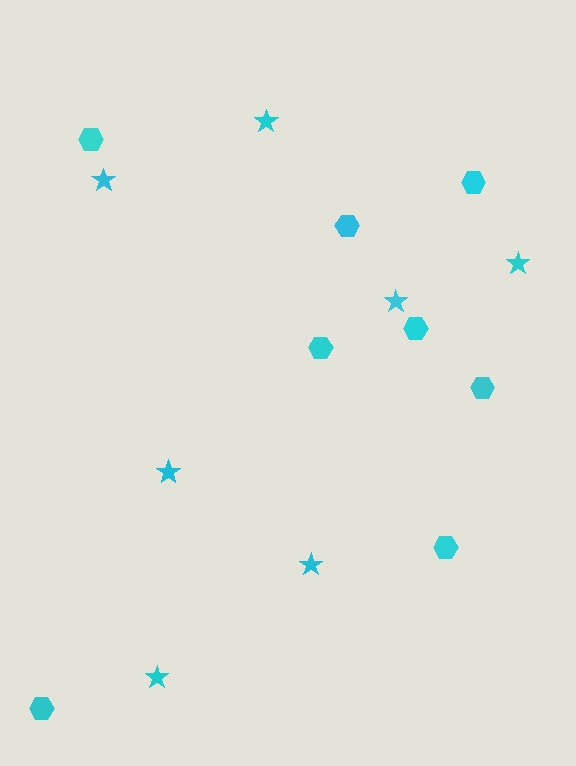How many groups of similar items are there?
There are 2 groups: one group of hexagons (8) and one group of stars (7).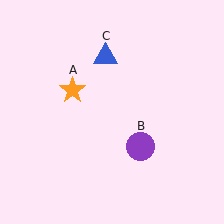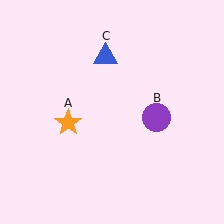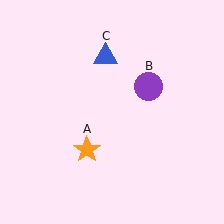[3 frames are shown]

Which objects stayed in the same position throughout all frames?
Blue triangle (object C) remained stationary.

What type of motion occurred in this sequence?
The orange star (object A), purple circle (object B) rotated counterclockwise around the center of the scene.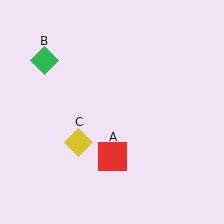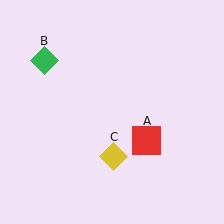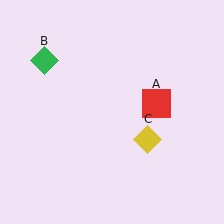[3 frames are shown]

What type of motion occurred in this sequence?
The red square (object A), yellow diamond (object C) rotated counterclockwise around the center of the scene.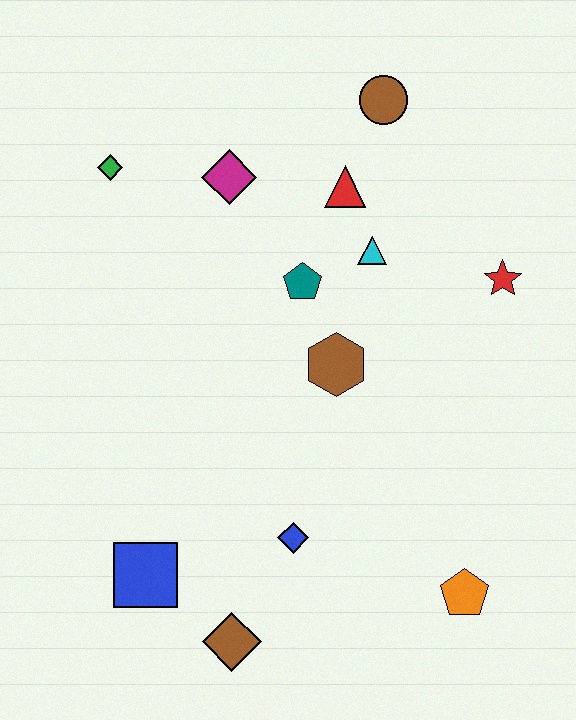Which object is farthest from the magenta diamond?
The orange pentagon is farthest from the magenta diamond.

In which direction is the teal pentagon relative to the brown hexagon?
The teal pentagon is above the brown hexagon.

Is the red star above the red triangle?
No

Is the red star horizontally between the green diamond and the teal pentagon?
No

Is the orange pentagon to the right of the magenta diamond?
Yes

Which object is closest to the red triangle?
The cyan triangle is closest to the red triangle.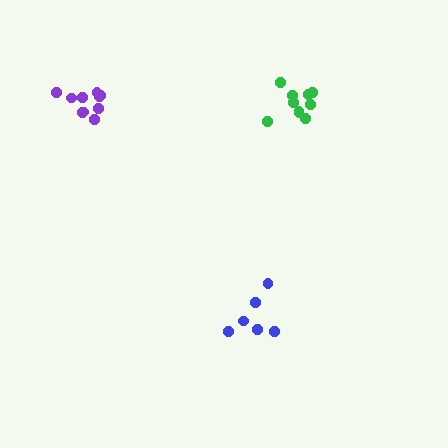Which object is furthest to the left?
The purple cluster is leftmost.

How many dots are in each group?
Group 1: 6 dots, Group 2: 10 dots, Group 3: 10 dots (26 total).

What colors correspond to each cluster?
The clusters are colored: blue, purple, green.